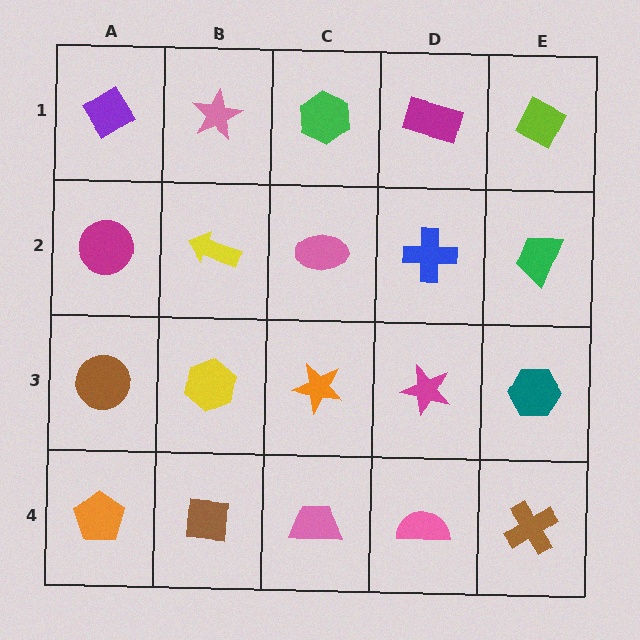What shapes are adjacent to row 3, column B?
A yellow arrow (row 2, column B), a brown square (row 4, column B), a brown circle (row 3, column A), an orange star (row 3, column C).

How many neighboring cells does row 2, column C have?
4.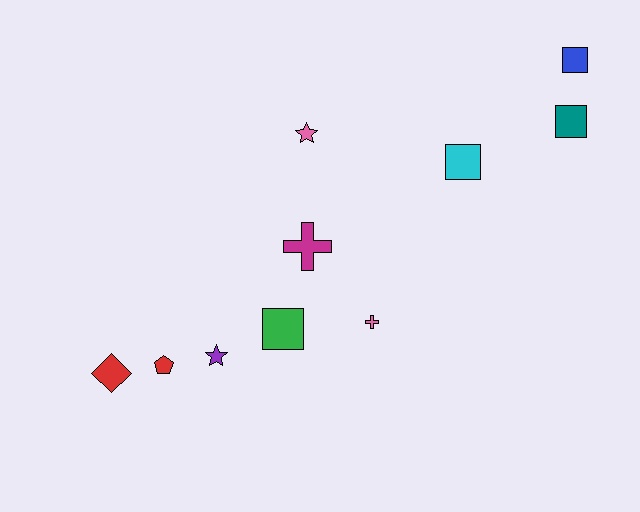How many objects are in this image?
There are 10 objects.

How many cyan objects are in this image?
There is 1 cyan object.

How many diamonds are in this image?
There is 1 diamond.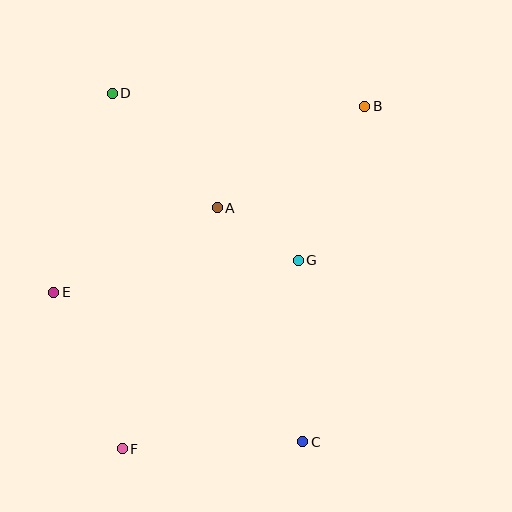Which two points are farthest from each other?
Points B and F are farthest from each other.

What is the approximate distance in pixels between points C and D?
The distance between C and D is approximately 397 pixels.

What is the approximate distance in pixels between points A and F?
The distance between A and F is approximately 259 pixels.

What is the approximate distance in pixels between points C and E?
The distance between C and E is approximately 290 pixels.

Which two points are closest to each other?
Points A and G are closest to each other.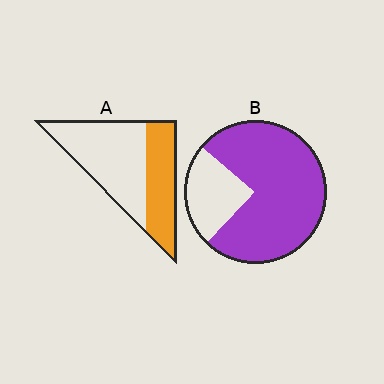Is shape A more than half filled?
No.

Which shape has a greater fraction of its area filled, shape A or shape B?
Shape B.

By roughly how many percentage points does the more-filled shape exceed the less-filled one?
By roughly 40 percentage points (B over A).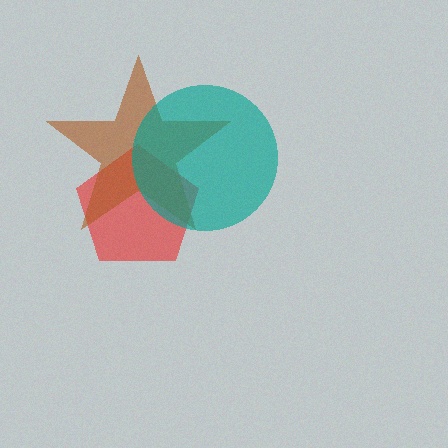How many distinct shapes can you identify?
There are 3 distinct shapes: a red pentagon, a brown star, a teal circle.